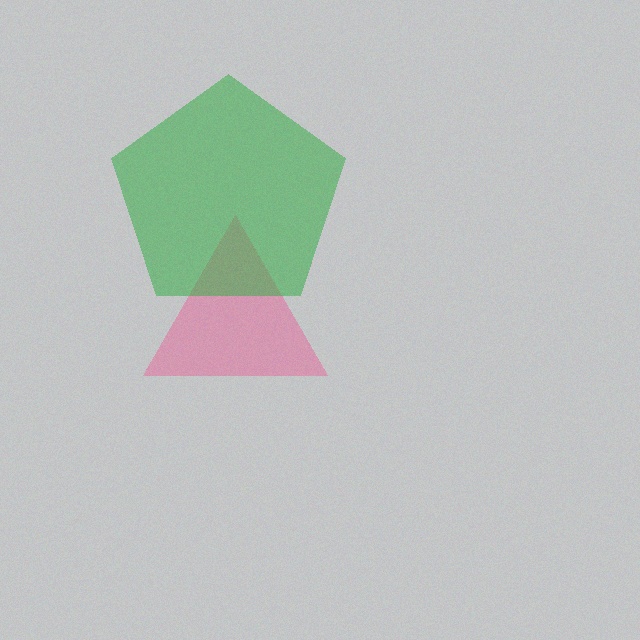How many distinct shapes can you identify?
There are 2 distinct shapes: a pink triangle, a green pentagon.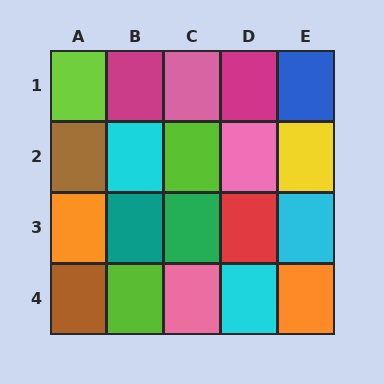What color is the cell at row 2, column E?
Yellow.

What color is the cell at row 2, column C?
Lime.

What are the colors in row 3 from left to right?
Orange, teal, green, red, cyan.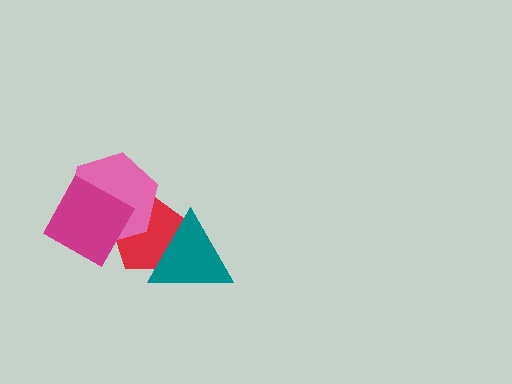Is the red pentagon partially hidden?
Yes, it is partially covered by another shape.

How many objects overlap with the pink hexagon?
2 objects overlap with the pink hexagon.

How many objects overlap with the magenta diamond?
2 objects overlap with the magenta diamond.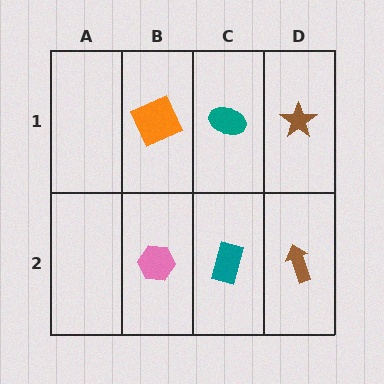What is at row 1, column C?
A teal ellipse.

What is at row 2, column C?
A teal rectangle.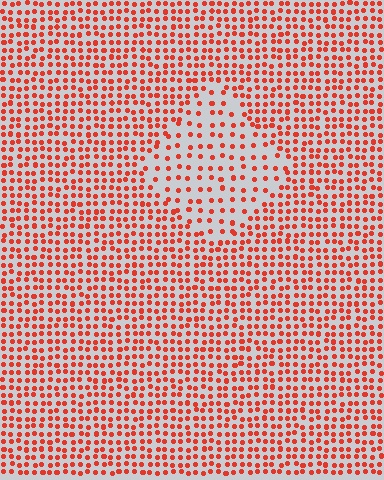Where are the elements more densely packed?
The elements are more densely packed outside the diamond boundary.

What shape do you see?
I see a diamond.